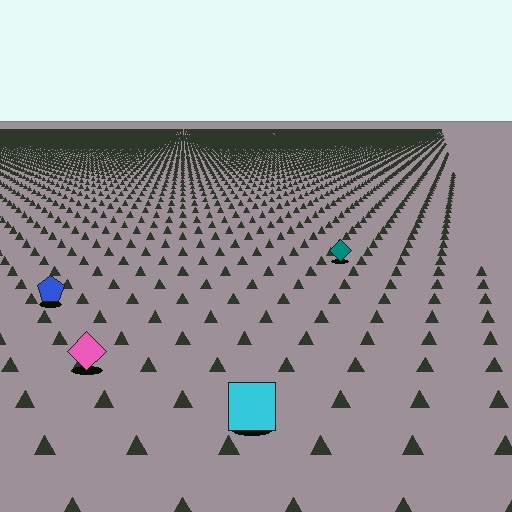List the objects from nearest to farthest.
From nearest to farthest: the cyan square, the pink diamond, the blue pentagon, the teal diamond.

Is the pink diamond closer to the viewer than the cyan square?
No. The cyan square is closer — you can tell from the texture gradient: the ground texture is coarser near it.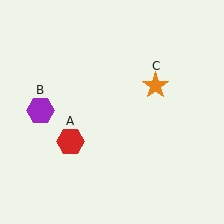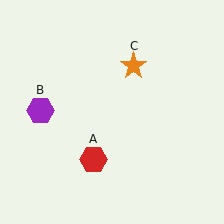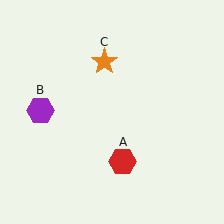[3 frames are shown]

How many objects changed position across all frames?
2 objects changed position: red hexagon (object A), orange star (object C).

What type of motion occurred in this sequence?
The red hexagon (object A), orange star (object C) rotated counterclockwise around the center of the scene.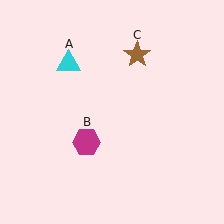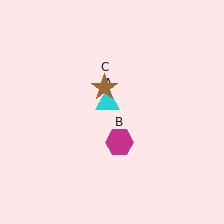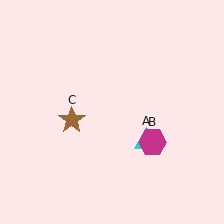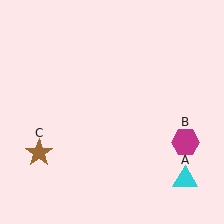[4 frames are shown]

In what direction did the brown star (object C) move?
The brown star (object C) moved down and to the left.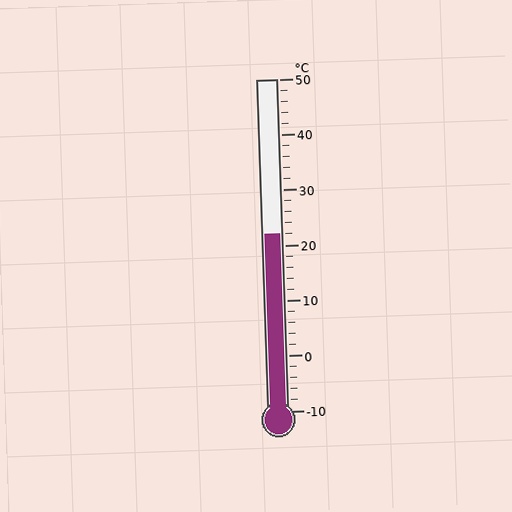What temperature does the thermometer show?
The thermometer shows approximately 22°C.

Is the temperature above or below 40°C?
The temperature is below 40°C.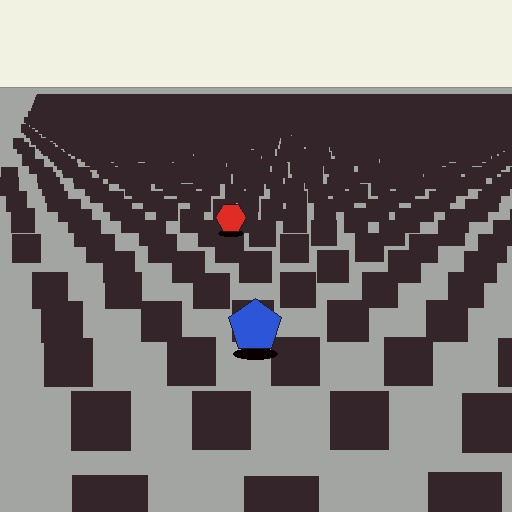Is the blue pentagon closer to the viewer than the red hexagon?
Yes. The blue pentagon is closer — you can tell from the texture gradient: the ground texture is coarser near it.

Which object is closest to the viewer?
The blue pentagon is closest. The texture marks near it are larger and more spread out.